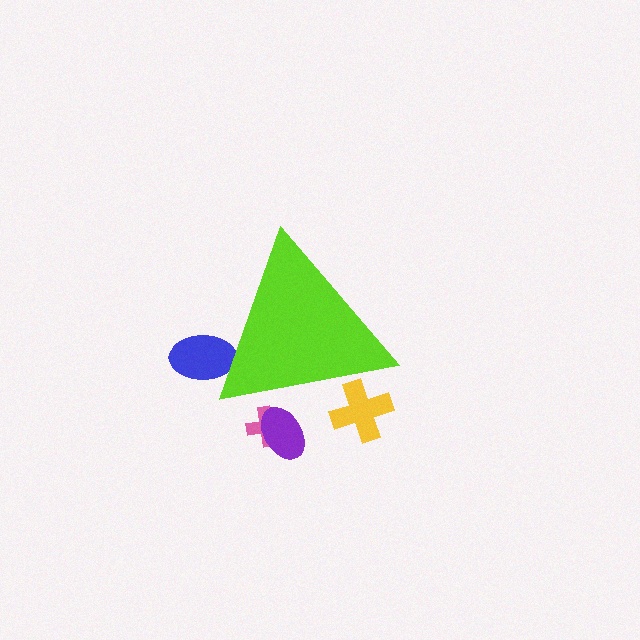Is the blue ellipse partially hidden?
Yes, the blue ellipse is partially hidden behind the lime triangle.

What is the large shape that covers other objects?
A lime triangle.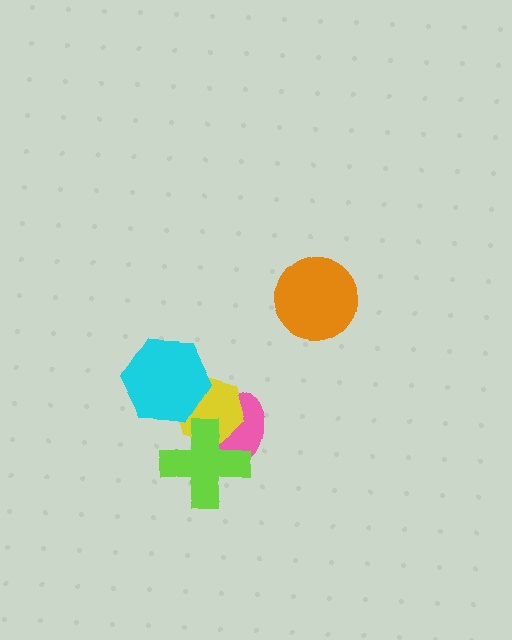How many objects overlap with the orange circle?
0 objects overlap with the orange circle.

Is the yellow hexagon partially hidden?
Yes, it is partially covered by another shape.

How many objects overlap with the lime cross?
2 objects overlap with the lime cross.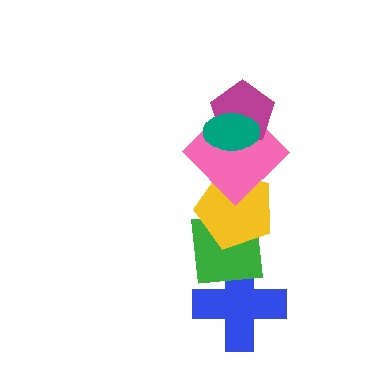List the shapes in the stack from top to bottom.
From top to bottom: the teal ellipse, the magenta pentagon, the pink diamond, the yellow pentagon, the green square, the blue cross.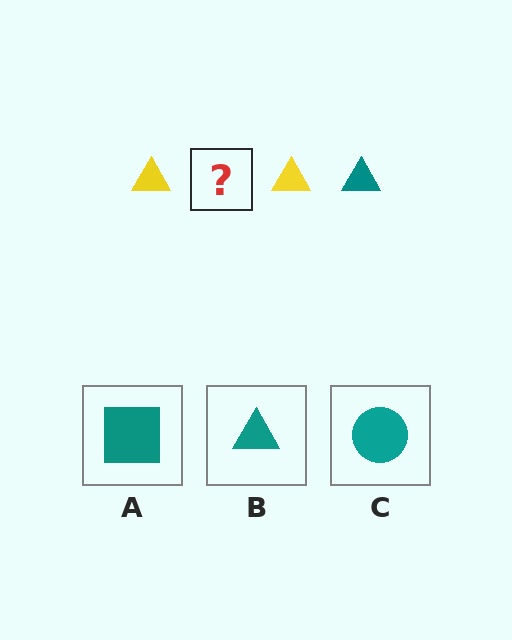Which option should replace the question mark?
Option B.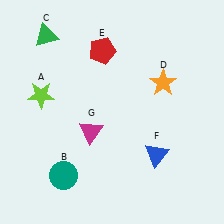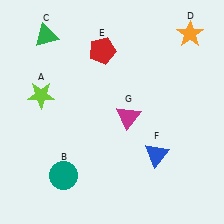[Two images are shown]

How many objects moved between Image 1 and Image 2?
2 objects moved between the two images.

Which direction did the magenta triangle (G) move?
The magenta triangle (G) moved right.